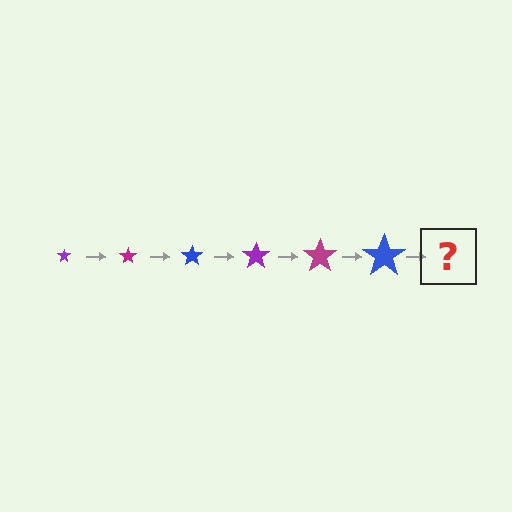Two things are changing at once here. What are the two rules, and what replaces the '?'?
The two rules are that the star grows larger each step and the color cycles through purple, magenta, and blue. The '?' should be a purple star, larger than the previous one.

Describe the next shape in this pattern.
It should be a purple star, larger than the previous one.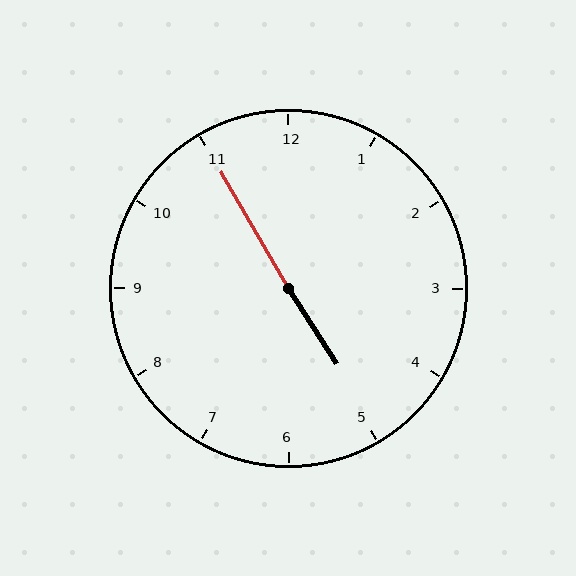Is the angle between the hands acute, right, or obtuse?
It is obtuse.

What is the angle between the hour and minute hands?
Approximately 178 degrees.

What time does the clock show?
4:55.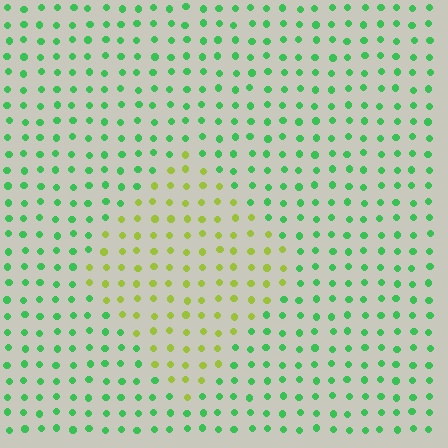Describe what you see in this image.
The image is filled with small green elements in a uniform arrangement. A diamond-shaped region is visible where the elements are tinted to a slightly different hue, forming a subtle color boundary.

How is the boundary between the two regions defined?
The boundary is defined purely by a slight shift in hue (about 54 degrees). Spacing, size, and orientation are identical on both sides.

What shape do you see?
I see a diamond.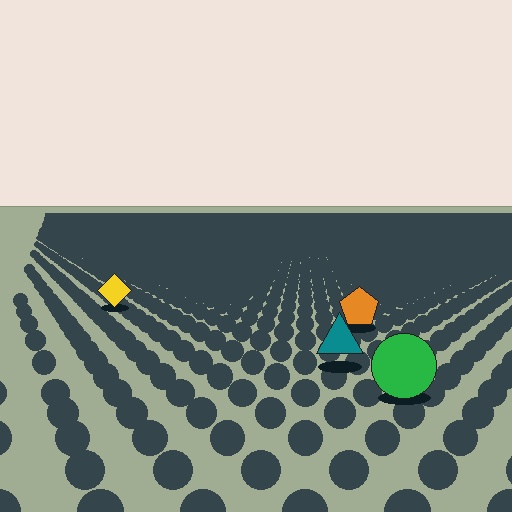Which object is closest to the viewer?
The green circle is closest. The texture marks near it are larger and more spread out.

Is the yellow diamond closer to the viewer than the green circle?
No. The green circle is closer — you can tell from the texture gradient: the ground texture is coarser near it.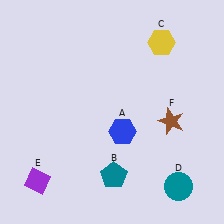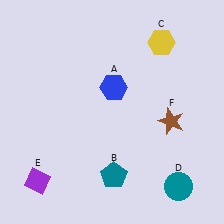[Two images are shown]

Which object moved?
The blue hexagon (A) moved up.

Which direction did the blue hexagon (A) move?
The blue hexagon (A) moved up.